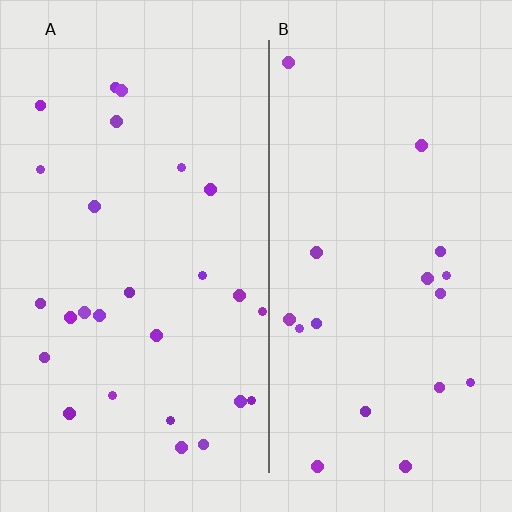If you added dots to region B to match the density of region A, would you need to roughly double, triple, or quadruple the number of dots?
Approximately double.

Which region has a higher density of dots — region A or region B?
A (the left).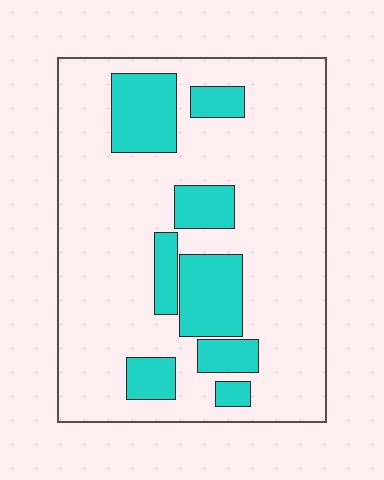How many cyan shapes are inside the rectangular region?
8.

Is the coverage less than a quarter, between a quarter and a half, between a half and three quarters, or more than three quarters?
Less than a quarter.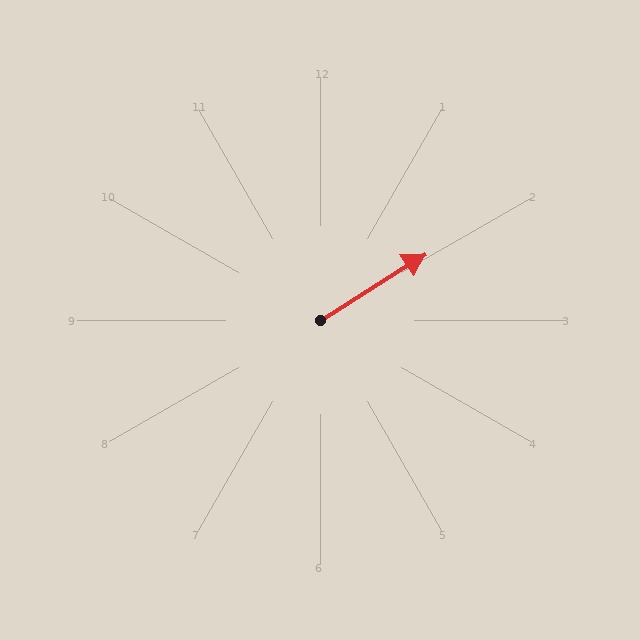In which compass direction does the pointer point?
Northeast.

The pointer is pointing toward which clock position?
Roughly 2 o'clock.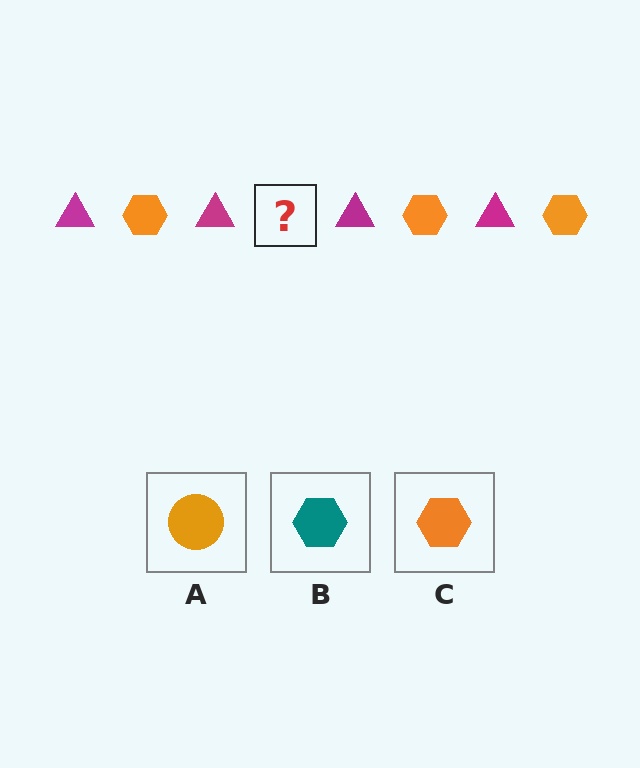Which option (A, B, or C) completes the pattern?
C.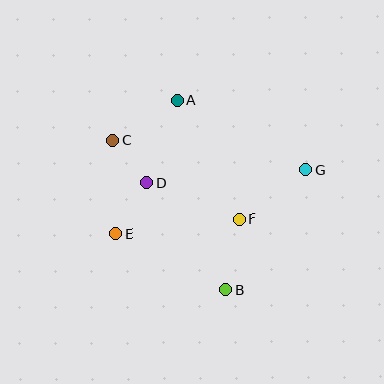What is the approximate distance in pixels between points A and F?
The distance between A and F is approximately 134 pixels.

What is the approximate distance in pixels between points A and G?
The distance between A and G is approximately 146 pixels.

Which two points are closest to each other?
Points C and D are closest to each other.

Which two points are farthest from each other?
Points E and G are farthest from each other.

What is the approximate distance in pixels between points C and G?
The distance between C and G is approximately 196 pixels.